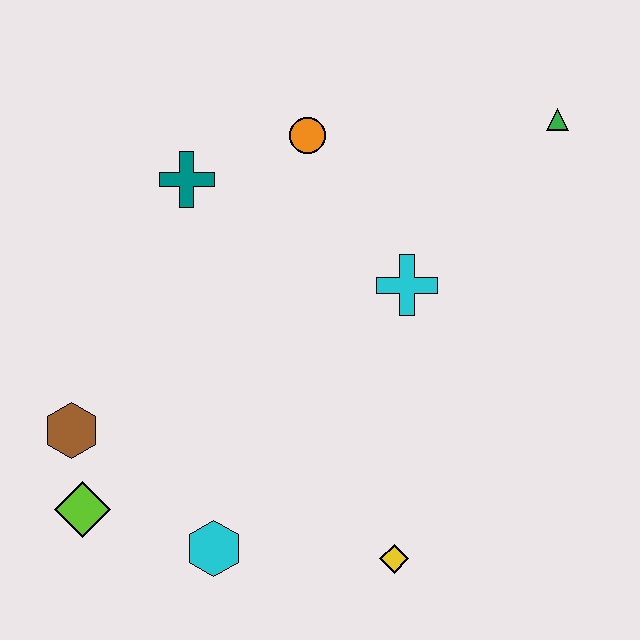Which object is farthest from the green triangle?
The lime diamond is farthest from the green triangle.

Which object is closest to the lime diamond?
The brown hexagon is closest to the lime diamond.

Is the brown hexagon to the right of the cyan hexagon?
No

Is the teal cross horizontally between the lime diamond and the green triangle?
Yes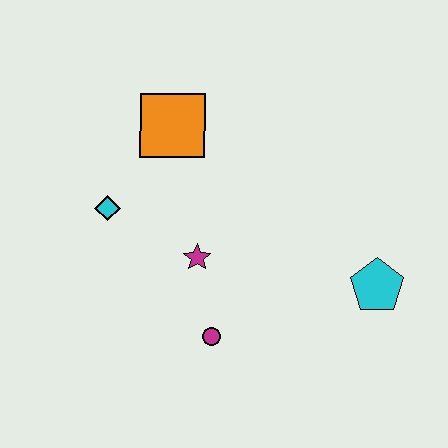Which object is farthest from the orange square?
The cyan pentagon is farthest from the orange square.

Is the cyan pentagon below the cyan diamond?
Yes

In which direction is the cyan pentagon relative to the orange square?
The cyan pentagon is to the right of the orange square.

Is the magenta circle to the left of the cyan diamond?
No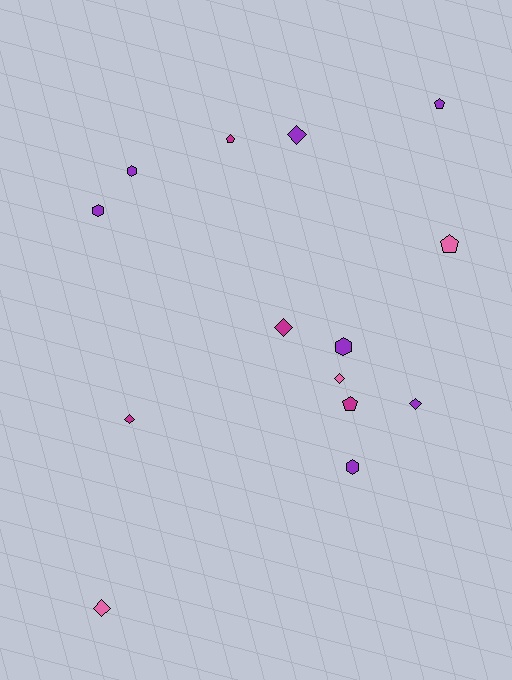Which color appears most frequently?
Purple, with 7 objects.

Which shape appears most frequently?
Diamond, with 6 objects.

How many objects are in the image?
There are 14 objects.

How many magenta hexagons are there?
There are no magenta hexagons.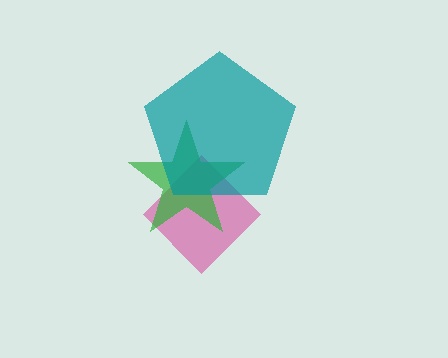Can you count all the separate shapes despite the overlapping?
Yes, there are 3 separate shapes.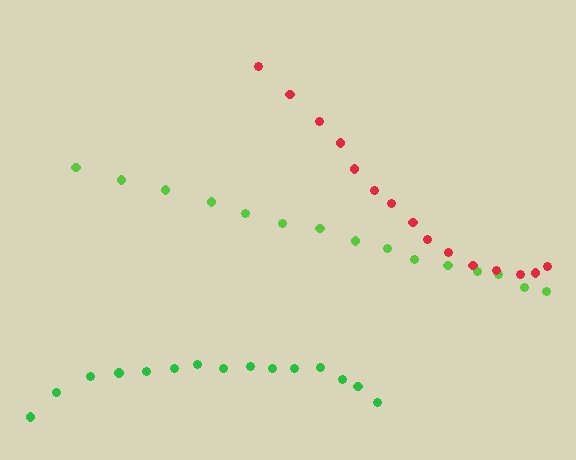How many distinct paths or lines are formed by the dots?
There are 3 distinct paths.